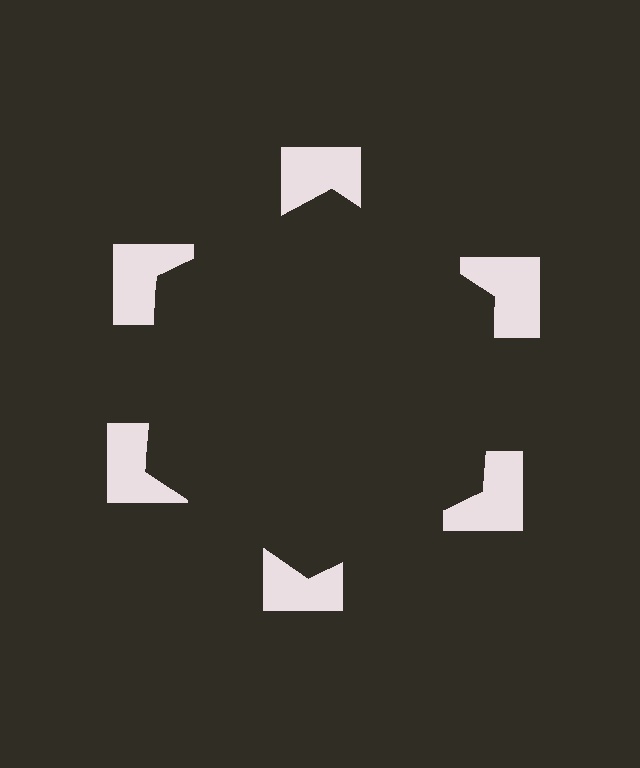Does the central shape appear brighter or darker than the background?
It typically appears slightly darker than the background, even though no actual brightness change is drawn.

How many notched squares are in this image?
There are 6 — one at each vertex of the illusory hexagon.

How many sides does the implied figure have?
6 sides.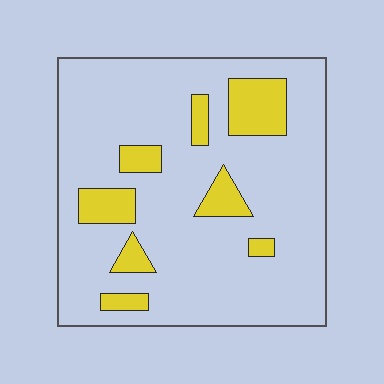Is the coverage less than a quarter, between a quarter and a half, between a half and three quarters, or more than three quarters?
Less than a quarter.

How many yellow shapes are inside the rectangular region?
8.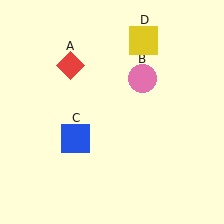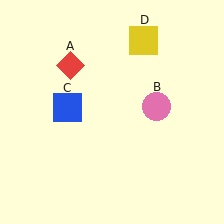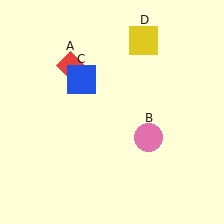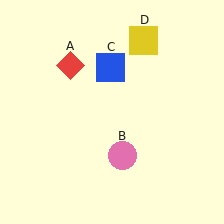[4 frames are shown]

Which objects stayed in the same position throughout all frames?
Red diamond (object A) and yellow square (object D) remained stationary.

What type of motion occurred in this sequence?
The pink circle (object B), blue square (object C) rotated clockwise around the center of the scene.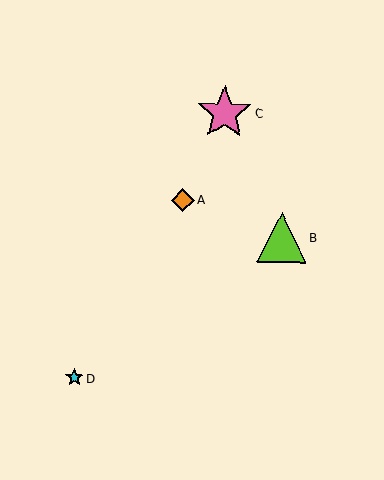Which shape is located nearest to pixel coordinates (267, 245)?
The lime triangle (labeled B) at (281, 237) is nearest to that location.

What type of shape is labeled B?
Shape B is a lime triangle.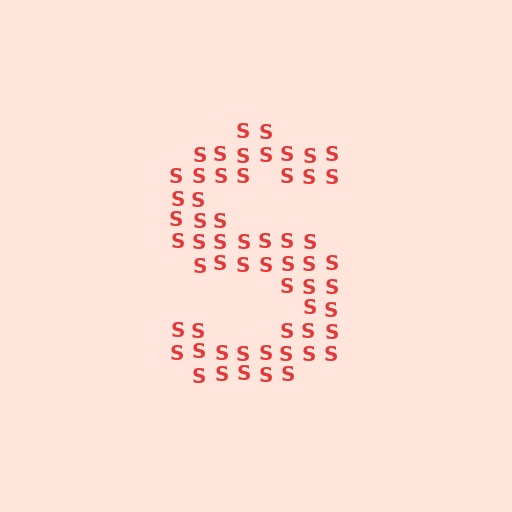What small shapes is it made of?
It is made of small letter S's.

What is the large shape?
The large shape is the letter S.